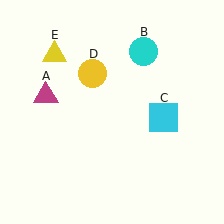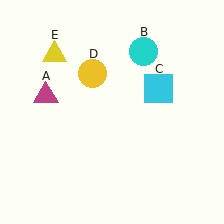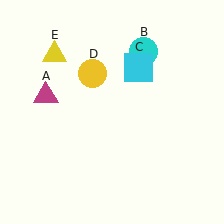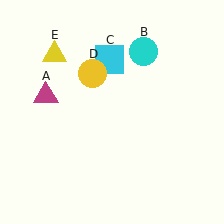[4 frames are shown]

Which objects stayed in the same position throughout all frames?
Magenta triangle (object A) and cyan circle (object B) and yellow circle (object D) and yellow triangle (object E) remained stationary.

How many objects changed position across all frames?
1 object changed position: cyan square (object C).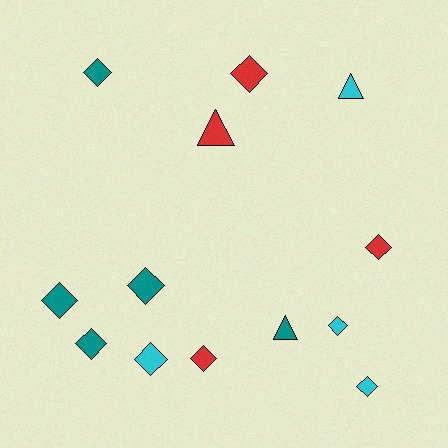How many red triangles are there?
There is 1 red triangle.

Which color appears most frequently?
Teal, with 5 objects.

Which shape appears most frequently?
Diamond, with 10 objects.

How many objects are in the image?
There are 13 objects.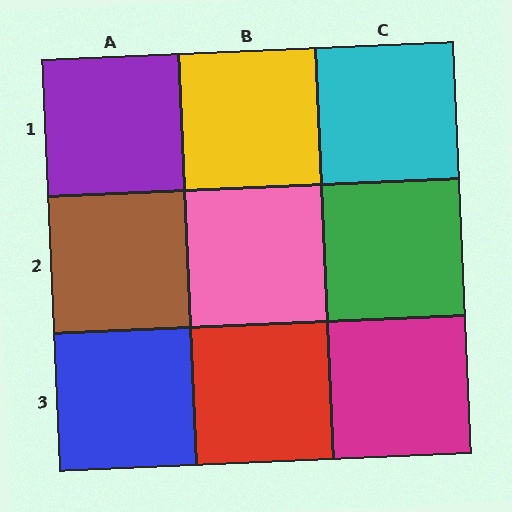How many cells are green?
1 cell is green.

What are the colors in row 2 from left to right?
Brown, pink, green.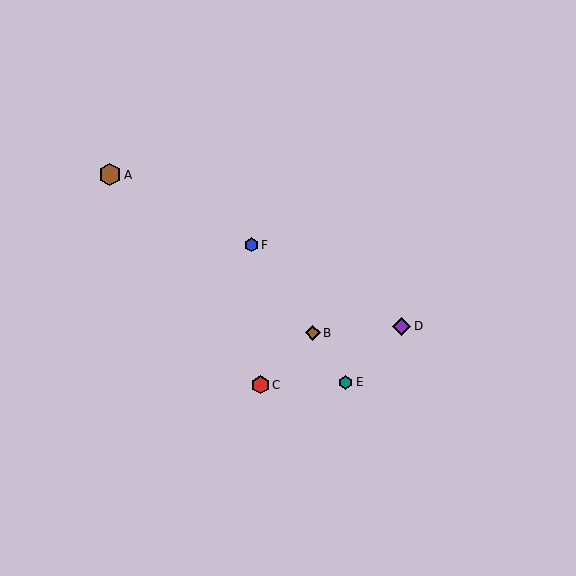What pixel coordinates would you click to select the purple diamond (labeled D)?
Click at (402, 326) to select the purple diamond D.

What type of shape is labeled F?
Shape F is a blue hexagon.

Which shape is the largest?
The brown hexagon (labeled A) is the largest.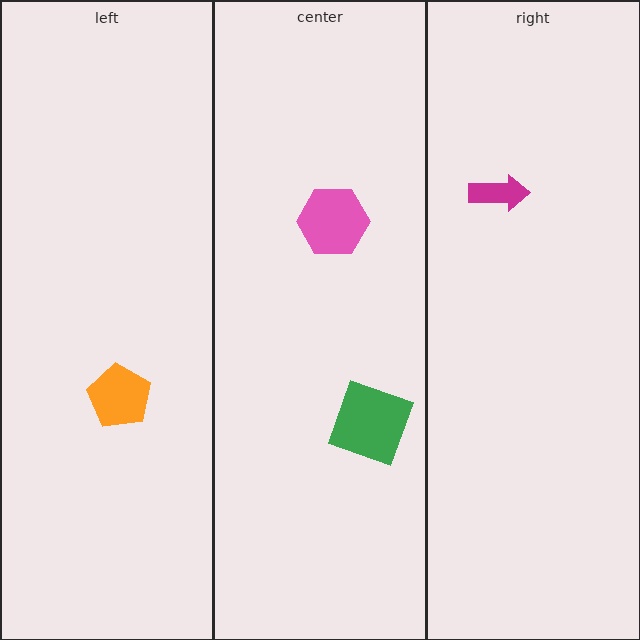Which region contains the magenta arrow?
The right region.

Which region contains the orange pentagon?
The left region.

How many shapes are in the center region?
2.